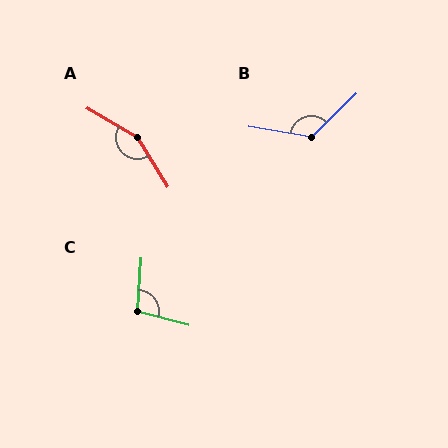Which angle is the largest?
A, at approximately 152 degrees.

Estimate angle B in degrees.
Approximately 126 degrees.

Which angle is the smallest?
C, at approximately 101 degrees.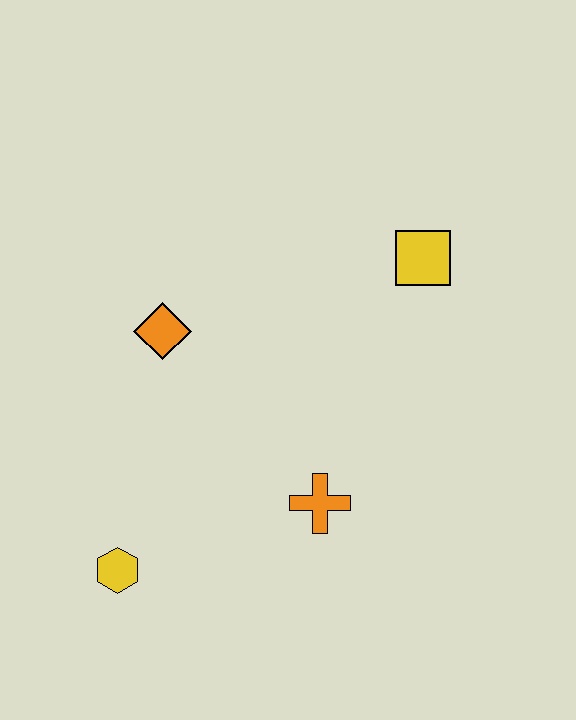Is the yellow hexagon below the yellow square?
Yes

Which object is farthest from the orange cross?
The yellow square is farthest from the orange cross.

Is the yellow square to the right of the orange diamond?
Yes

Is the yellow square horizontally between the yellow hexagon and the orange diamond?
No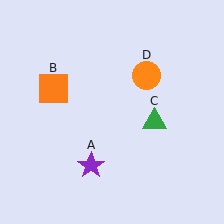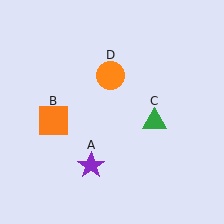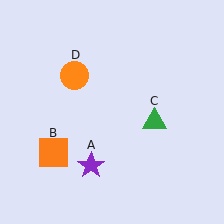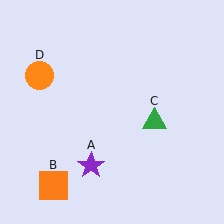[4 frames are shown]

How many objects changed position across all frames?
2 objects changed position: orange square (object B), orange circle (object D).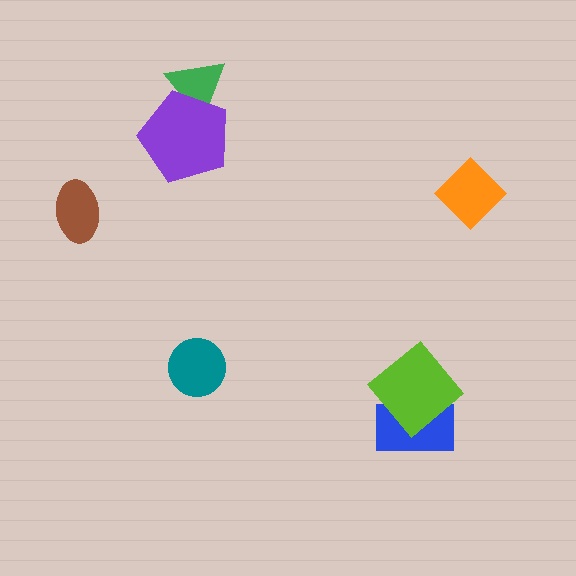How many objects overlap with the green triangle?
1 object overlaps with the green triangle.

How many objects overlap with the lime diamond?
1 object overlaps with the lime diamond.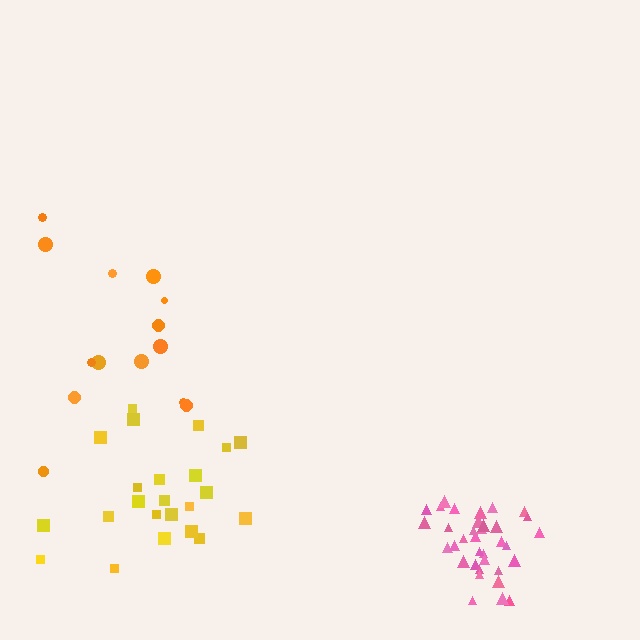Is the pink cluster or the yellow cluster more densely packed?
Pink.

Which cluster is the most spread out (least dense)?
Orange.